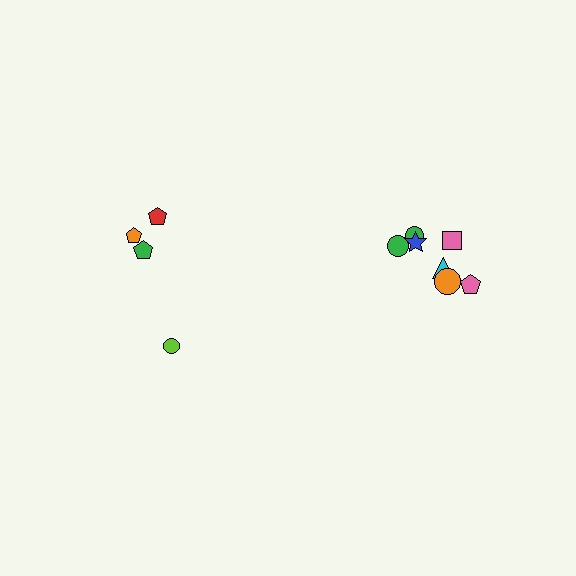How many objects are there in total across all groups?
There are 11 objects.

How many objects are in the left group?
There are 4 objects.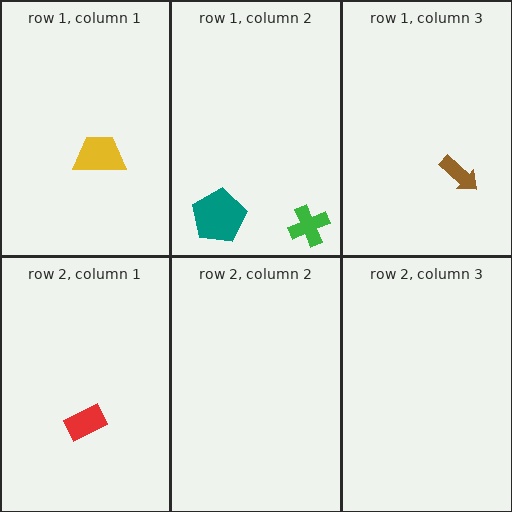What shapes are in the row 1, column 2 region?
The green cross, the teal pentagon.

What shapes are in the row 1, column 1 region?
The yellow trapezoid.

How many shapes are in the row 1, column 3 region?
1.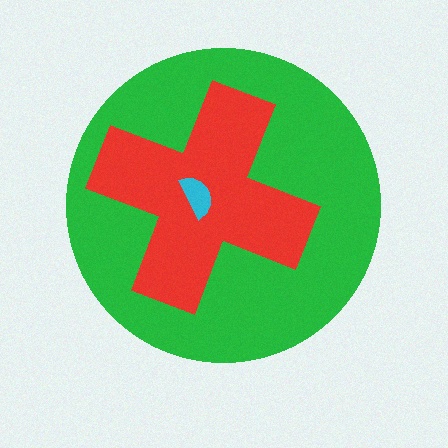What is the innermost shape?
The cyan semicircle.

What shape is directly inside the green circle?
The red cross.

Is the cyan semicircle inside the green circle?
Yes.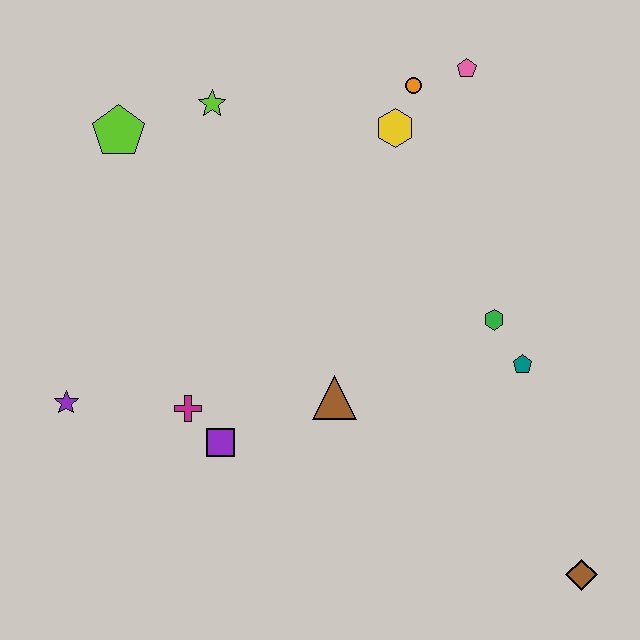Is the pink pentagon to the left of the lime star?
No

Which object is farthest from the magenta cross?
The pink pentagon is farthest from the magenta cross.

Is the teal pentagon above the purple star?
Yes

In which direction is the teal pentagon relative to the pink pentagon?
The teal pentagon is below the pink pentagon.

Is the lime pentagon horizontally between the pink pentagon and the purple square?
No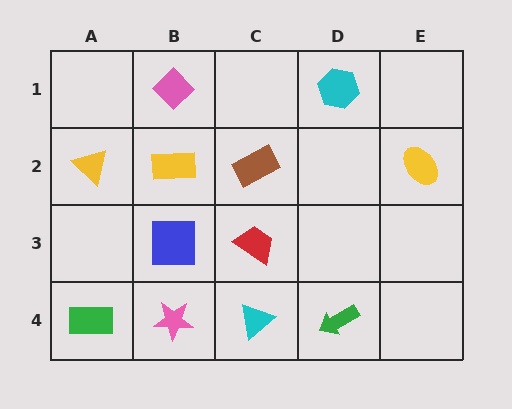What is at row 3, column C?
A red trapezoid.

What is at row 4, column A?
A green rectangle.